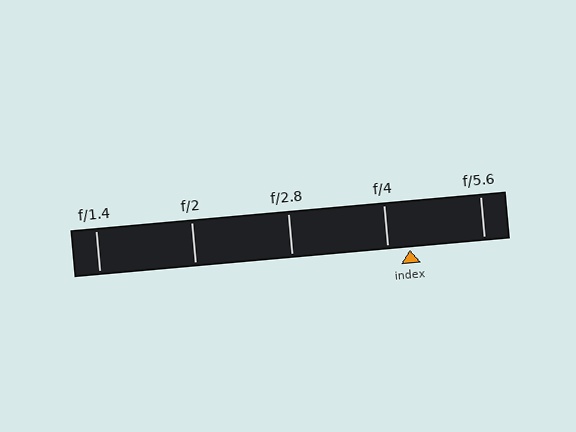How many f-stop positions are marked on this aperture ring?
There are 5 f-stop positions marked.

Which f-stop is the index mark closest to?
The index mark is closest to f/4.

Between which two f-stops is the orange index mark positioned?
The index mark is between f/4 and f/5.6.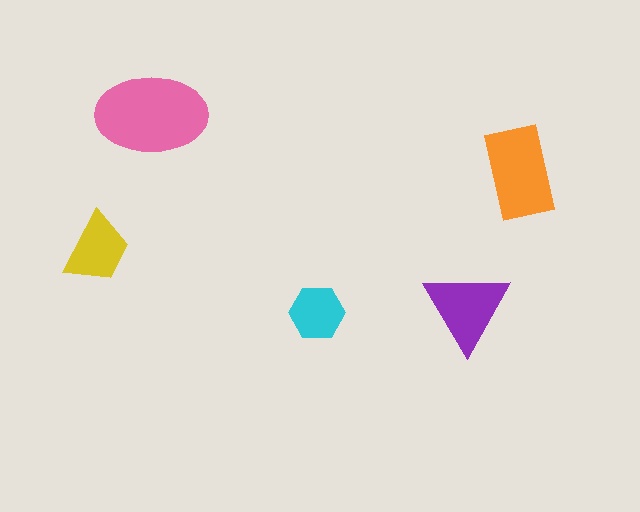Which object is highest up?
The pink ellipse is topmost.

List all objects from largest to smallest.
The pink ellipse, the orange rectangle, the purple triangle, the yellow trapezoid, the cyan hexagon.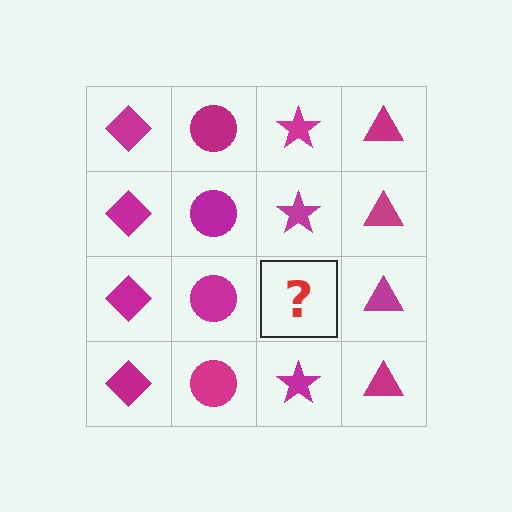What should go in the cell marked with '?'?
The missing cell should contain a magenta star.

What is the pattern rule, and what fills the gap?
The rule is that each column has a consistent shape. The gap should be filled with a magenta star.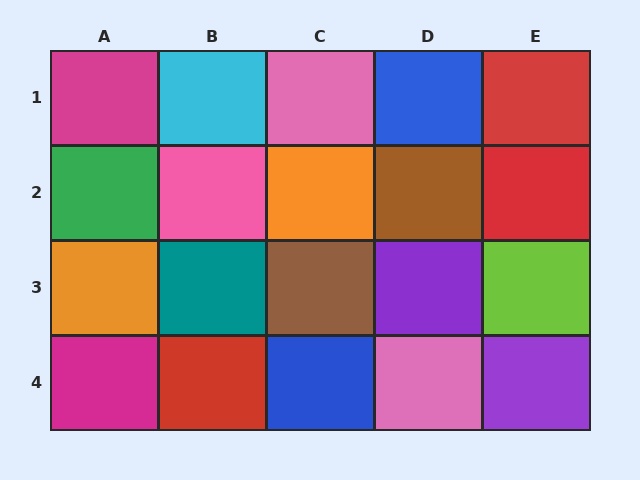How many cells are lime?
1 cell is lime.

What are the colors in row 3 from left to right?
Orange, teal, brown, purple, lime.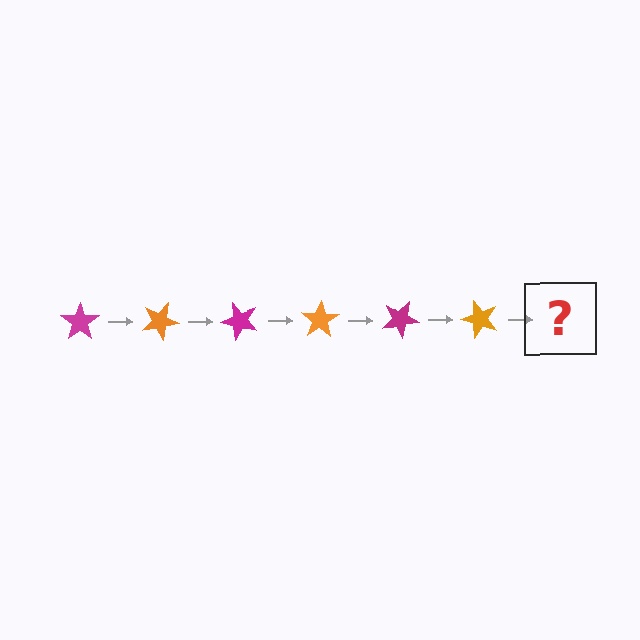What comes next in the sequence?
The next element should be a magenta star, rotated 150 degrees from the start.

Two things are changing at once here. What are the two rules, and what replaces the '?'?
The two rules are that it rotates 25 degrees each step and the color cycles through magenta and orange. The '?' should be a magenta star, rotated 150 degrees from the start.